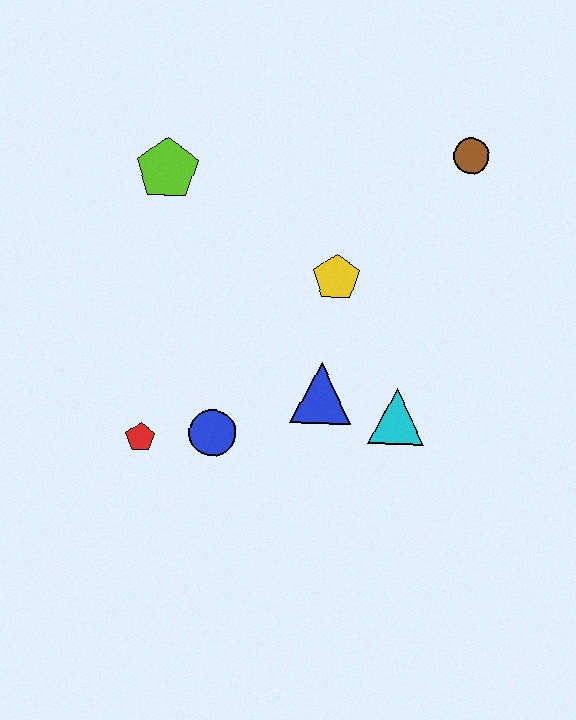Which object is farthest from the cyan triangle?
The lime pentagon is farthest from the cyan triangle.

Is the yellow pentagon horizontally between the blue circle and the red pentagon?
No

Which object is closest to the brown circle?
The yellow pentagon is closest to the brown circle.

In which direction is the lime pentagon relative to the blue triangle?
The lime pentagon is above the blue triangle.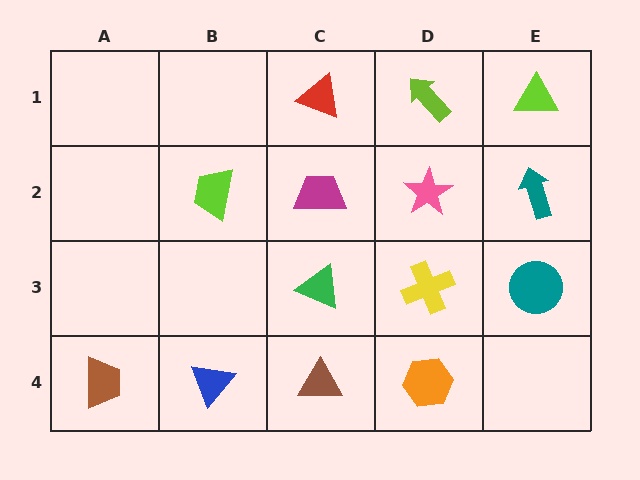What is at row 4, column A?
A brown trapezoid.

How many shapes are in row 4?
4 shapes.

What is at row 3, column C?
A green triangle.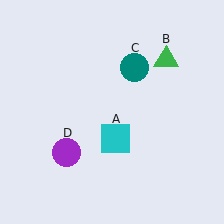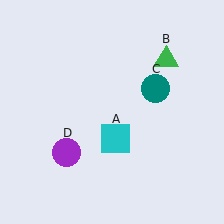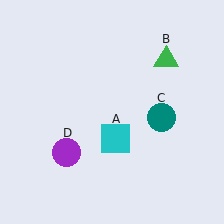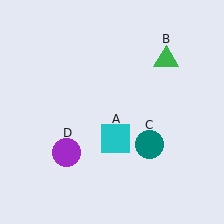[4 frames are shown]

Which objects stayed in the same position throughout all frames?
Cyan square (object A) and green triangle (object B) and purple circle (object D) remained stationary.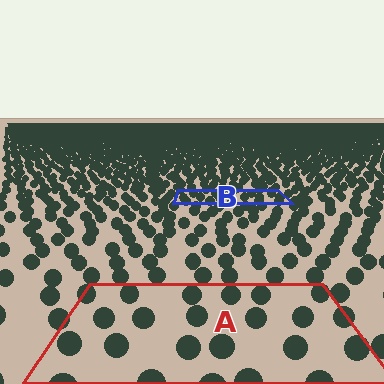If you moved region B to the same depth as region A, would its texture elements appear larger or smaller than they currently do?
They would appear larger. At a closer depth, the same texture elements are projected at a bigger on-screen size.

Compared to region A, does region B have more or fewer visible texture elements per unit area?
Region B has more texture elements per unit area — they are packed more densely because it is farther away.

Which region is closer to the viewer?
Region A is closer. The texture elements there are larger and more spread out.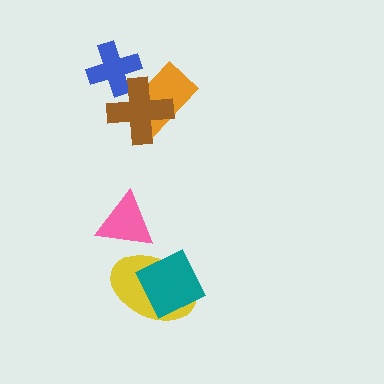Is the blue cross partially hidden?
Yes, it is partially covered by another shape.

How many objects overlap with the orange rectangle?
1 object overlaps with the orange rectangle.